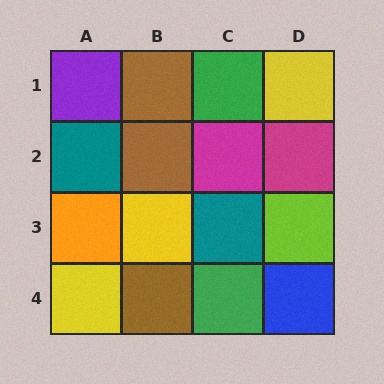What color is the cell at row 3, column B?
Yellow.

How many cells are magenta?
2 cells are magenta.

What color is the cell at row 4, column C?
Green.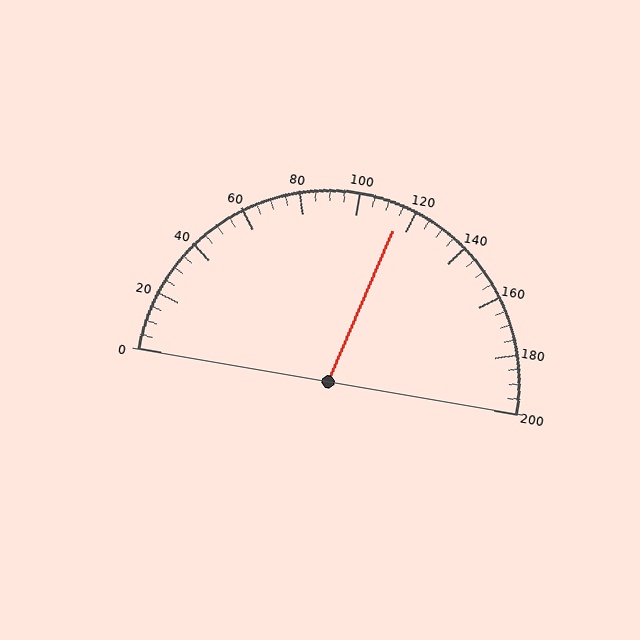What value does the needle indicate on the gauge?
The needle indicates approximately 115.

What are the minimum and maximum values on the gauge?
The gauge ranges from 0 to 200.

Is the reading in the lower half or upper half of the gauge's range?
The reading is in the upper half of the range (0 to 200).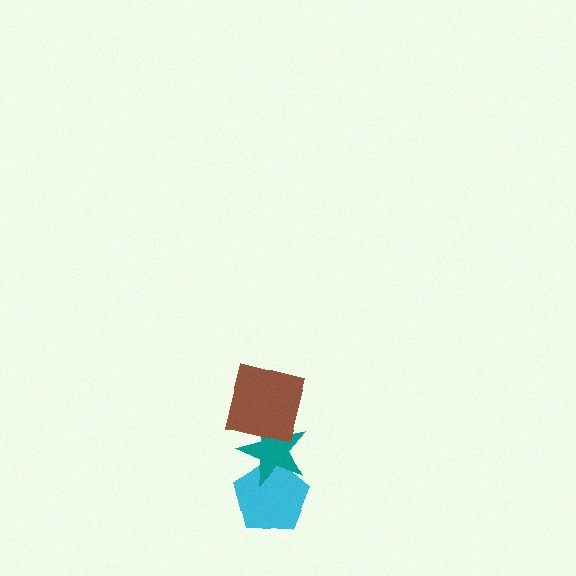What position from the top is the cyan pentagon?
The cyan pentagon is 3rd from the top.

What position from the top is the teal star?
The teal star is 2nd from the top.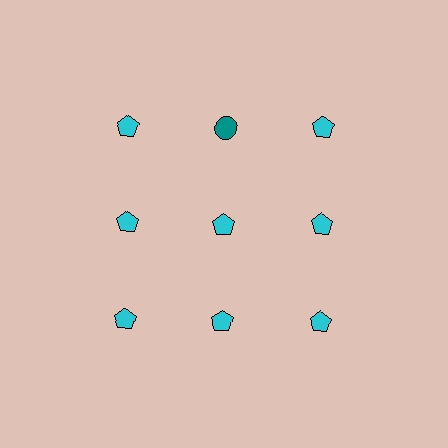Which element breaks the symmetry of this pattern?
The teal circle in the top row, second from left column breaks the symmetry. All other shapes are cyan pentagons.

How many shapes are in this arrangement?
There are 9 shapes arranged in a grid pattern.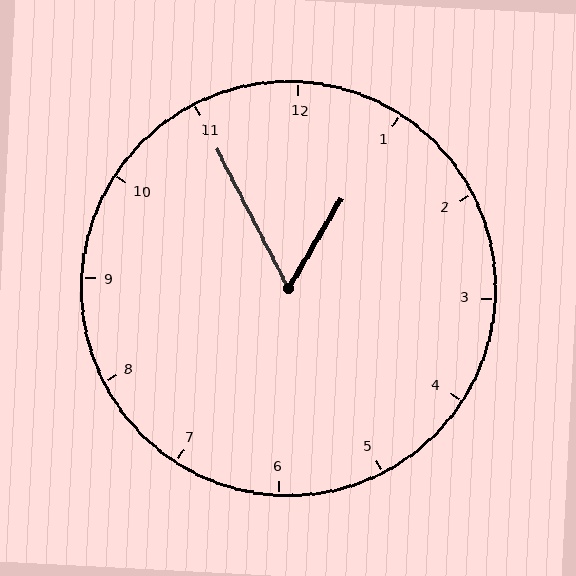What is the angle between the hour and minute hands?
Approximately 58 degrees.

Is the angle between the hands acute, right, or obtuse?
It is acute.